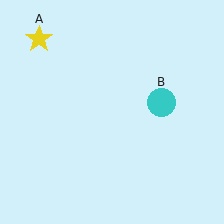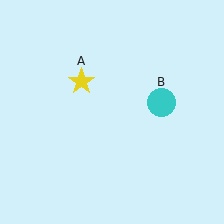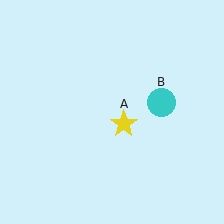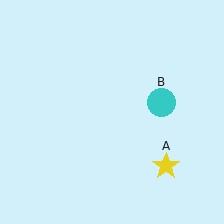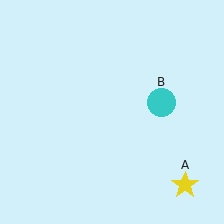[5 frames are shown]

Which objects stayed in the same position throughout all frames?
Cyan circle (object B) remained stationary.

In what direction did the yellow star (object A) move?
The yellow star (object A) moved down and to the right.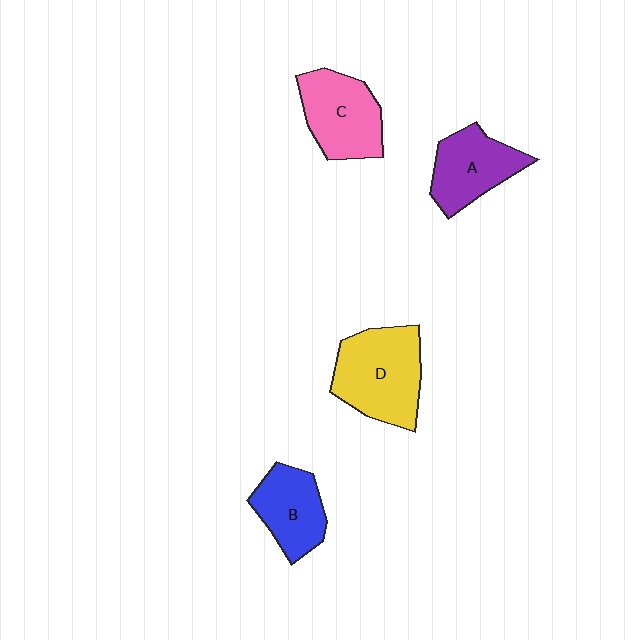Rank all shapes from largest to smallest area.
From largest to smallest: D (yellow), C (pink), A (purple), B (blue).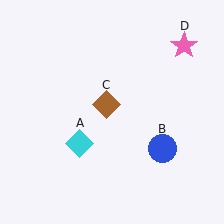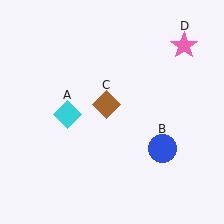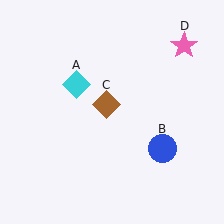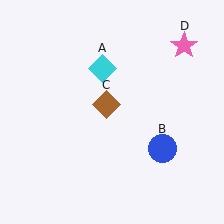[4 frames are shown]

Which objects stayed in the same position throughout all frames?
Blue circle (object B) and brown diamond (object C) and pink star (object D) remained stationary.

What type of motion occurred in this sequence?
The cyan diamond (object A) rotated clockwise around the center of the scene.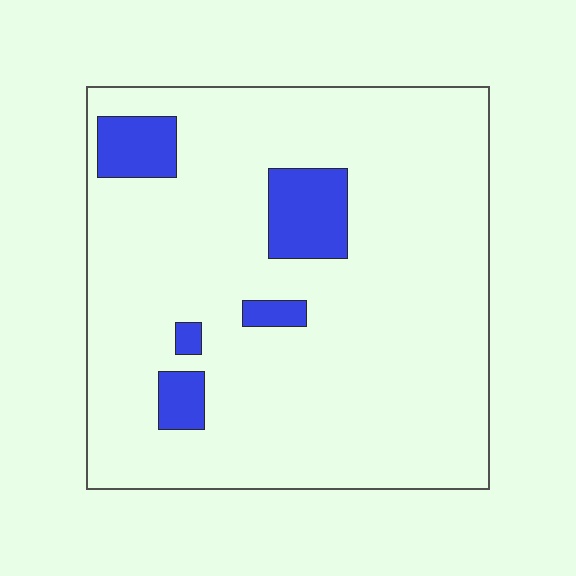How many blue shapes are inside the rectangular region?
5.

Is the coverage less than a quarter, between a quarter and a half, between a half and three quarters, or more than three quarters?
Less than a quarter.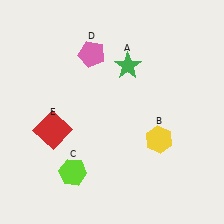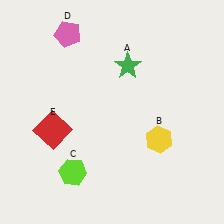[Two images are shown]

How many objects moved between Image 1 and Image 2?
1 object moved between the two images.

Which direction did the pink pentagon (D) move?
The pink pentagon (D) moved left.